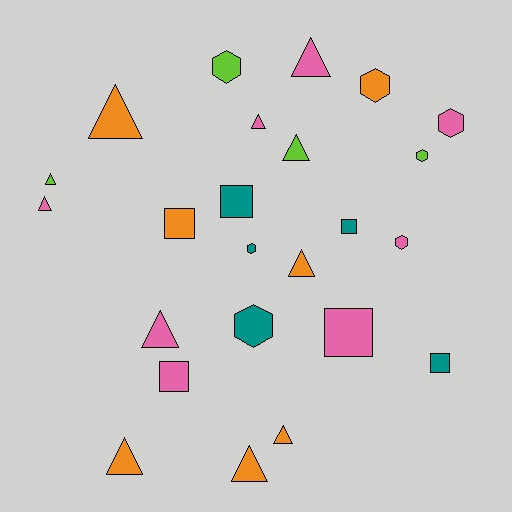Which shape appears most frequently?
Triangle, with 11 objects.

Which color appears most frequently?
Pink, with 8 objects.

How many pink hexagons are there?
There are 2 pink hexagons.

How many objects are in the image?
There are 24 objects.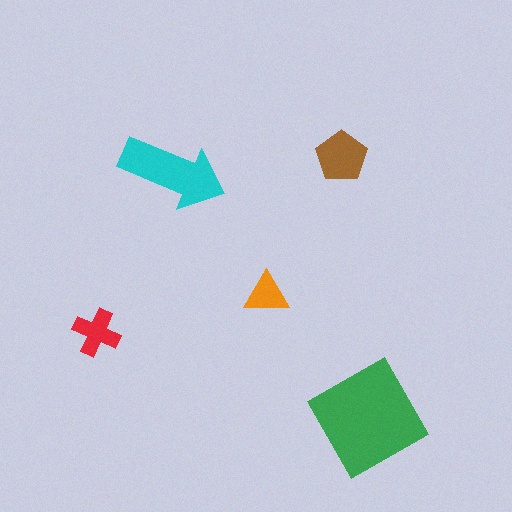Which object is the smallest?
The orange triangle.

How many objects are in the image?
There are 5 objects in the image.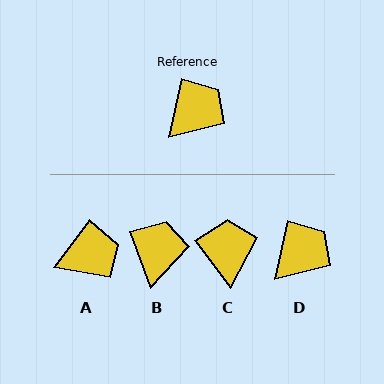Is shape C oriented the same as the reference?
No, it is off by about 49 degrees.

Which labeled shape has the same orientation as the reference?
D.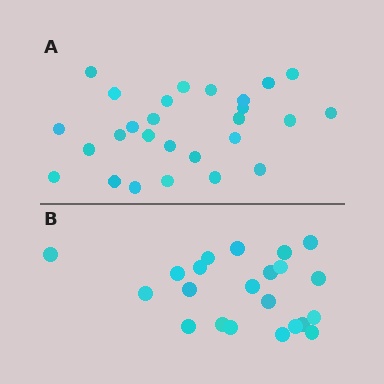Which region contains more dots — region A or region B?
Region A (the top region) has more dots.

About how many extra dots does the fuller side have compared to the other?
Region A has about 5 more dots than region B.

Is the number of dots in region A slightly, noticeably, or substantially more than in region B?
Region A has only slightly more — the two regions are fairly close. The ratio is roughly 1.2 to 1.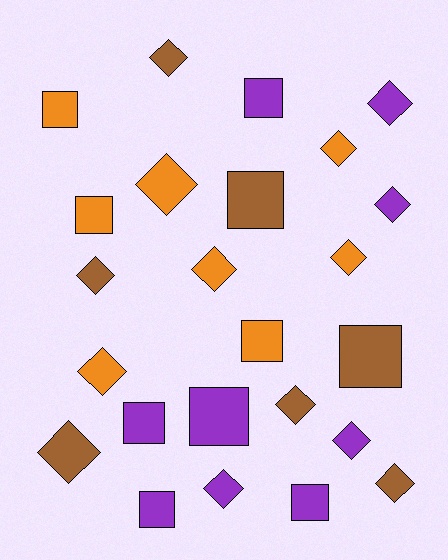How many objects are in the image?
There are 24 objects.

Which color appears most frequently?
Purple, with 9 objects.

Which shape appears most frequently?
Diamond, with 14 objects.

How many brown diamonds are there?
There are 5 brown diamonds.